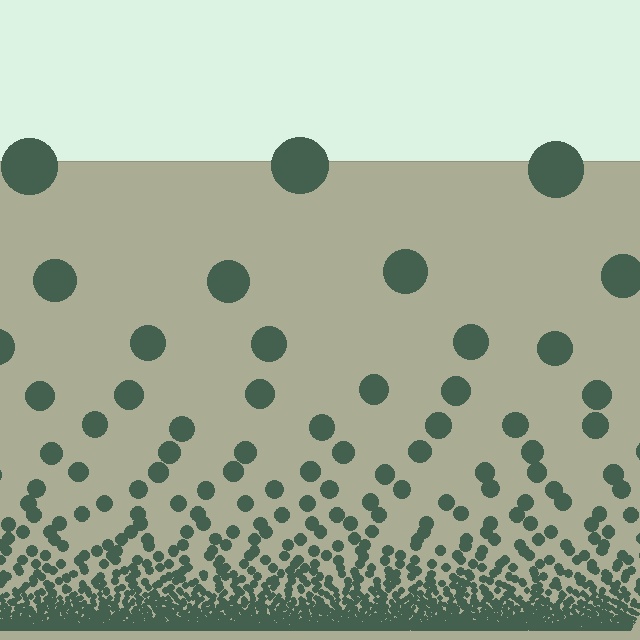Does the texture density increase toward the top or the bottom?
Density increases toward the bottom.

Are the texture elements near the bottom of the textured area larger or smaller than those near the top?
Smaller. The gradient is inverted — elements near the bottom are smaller and denser.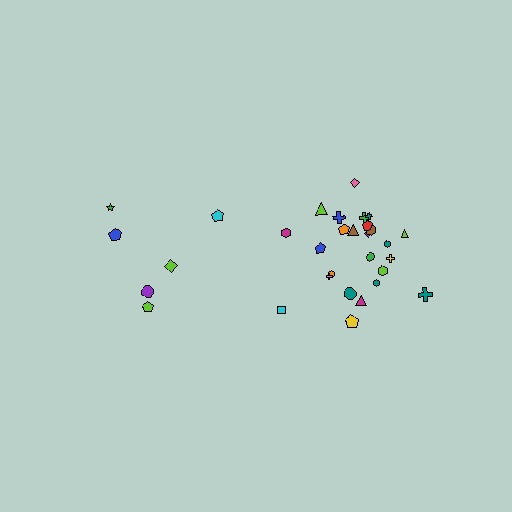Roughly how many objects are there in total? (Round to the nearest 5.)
Roughly 30 objects in total.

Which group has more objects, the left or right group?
The right group.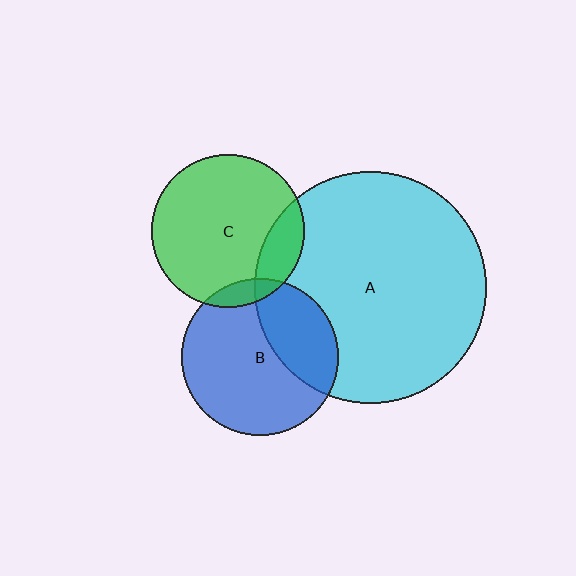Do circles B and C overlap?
Yes.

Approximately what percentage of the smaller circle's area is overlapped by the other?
Approximately 10%.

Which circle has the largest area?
Circle A (cyan).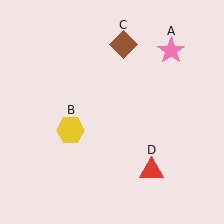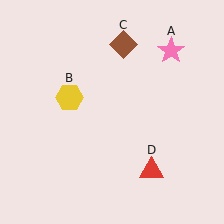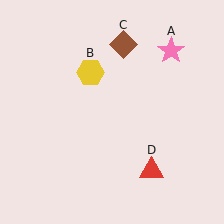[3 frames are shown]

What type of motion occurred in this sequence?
The yellow hexagon (object B) rotated clockwise around the center of the scene.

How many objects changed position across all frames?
1 object changed position: yellow hexagon (object B).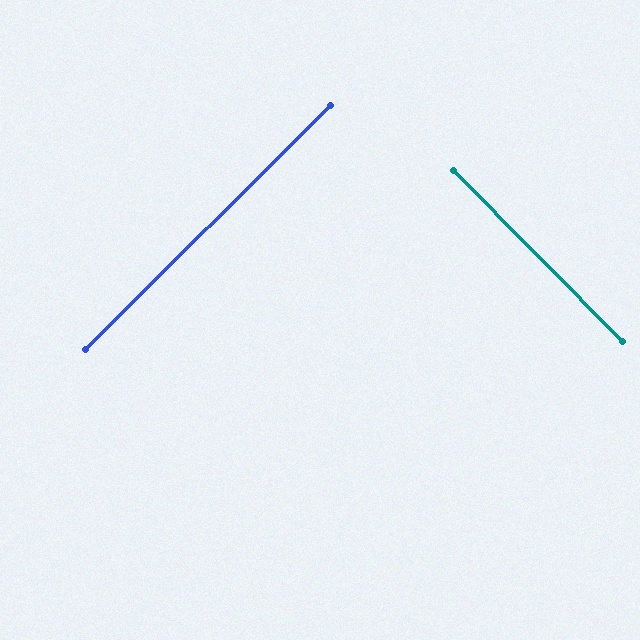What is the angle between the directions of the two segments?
Approximately 90 degrees.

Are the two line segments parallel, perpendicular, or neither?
Perpendicular — they meet at approximately 90°.